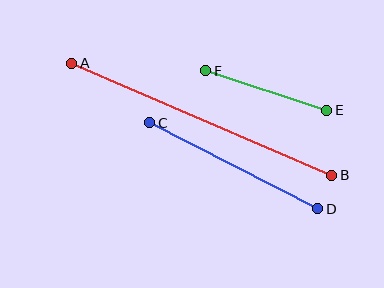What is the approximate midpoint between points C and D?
The midpoint is at approximately (234, 166) pixels.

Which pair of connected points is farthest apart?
Points A and B are farthest apart.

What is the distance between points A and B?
The distance is approximately 283 pixels.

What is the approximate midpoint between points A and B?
The midpoint is at approximately (202, 119) pixels.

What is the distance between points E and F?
The distance is approximately 127 pixels.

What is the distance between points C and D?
The distance is approximately 189 pixels.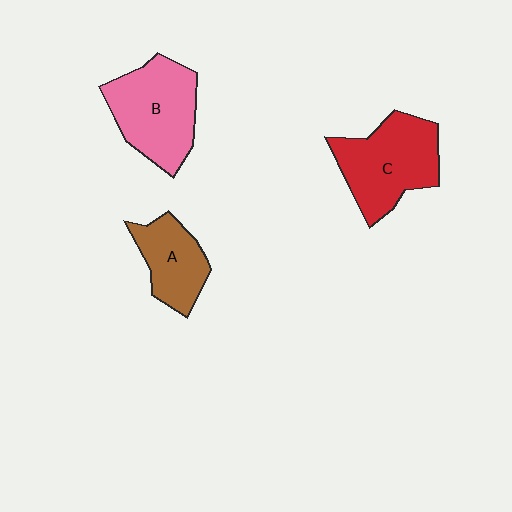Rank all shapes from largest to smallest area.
From largest to smallest: C (red), B (pink), A (brown).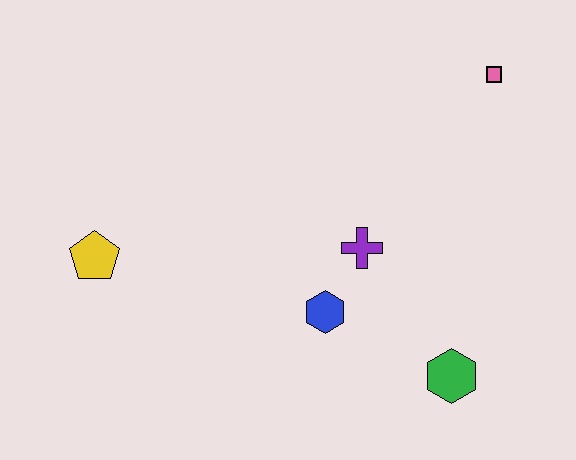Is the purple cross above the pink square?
No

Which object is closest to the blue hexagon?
The purple cross is closest to the blue hexagon.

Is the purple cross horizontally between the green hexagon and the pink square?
No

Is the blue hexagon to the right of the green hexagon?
No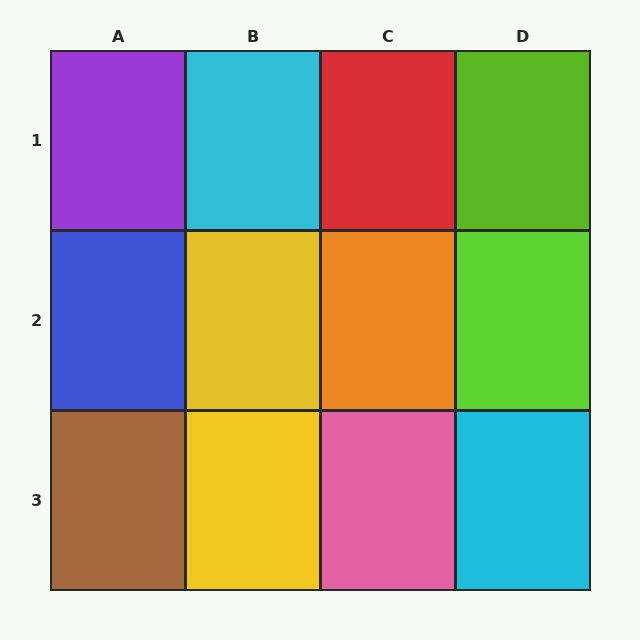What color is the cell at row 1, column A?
Purple.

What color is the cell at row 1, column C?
Red.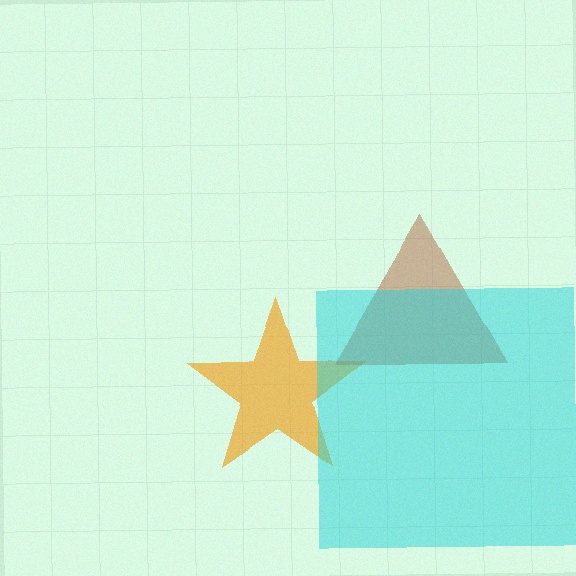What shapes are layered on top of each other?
The layered shapes are: an orange star, a brown triangle, a cyan square.